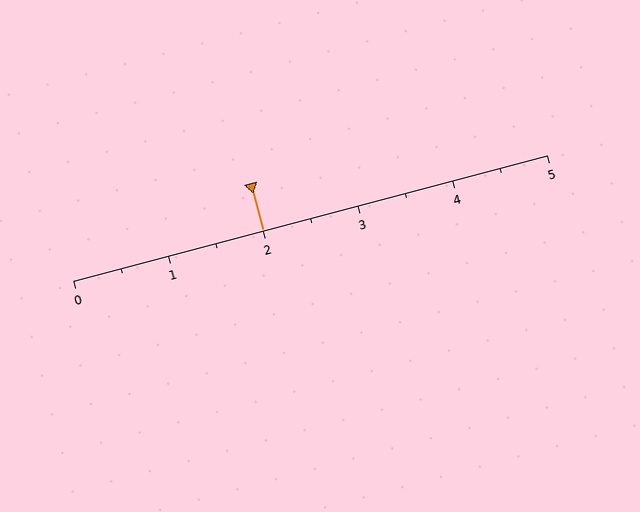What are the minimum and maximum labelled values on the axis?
The axis runs from 0 to 5.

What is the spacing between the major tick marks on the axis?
The major ticks are spaced 1 apart.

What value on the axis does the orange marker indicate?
The marker indicates approximately 2.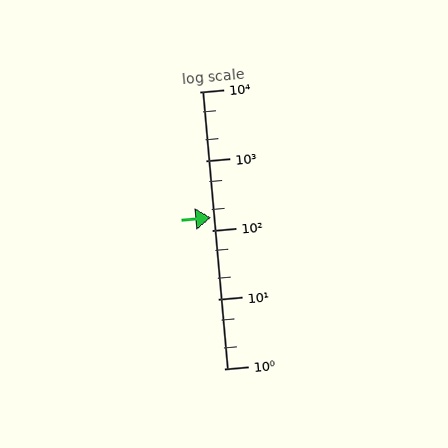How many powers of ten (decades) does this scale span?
The scale spans 4 decades, from 1 to 10000.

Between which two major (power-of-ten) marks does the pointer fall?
The pointer is between 100 and 1000.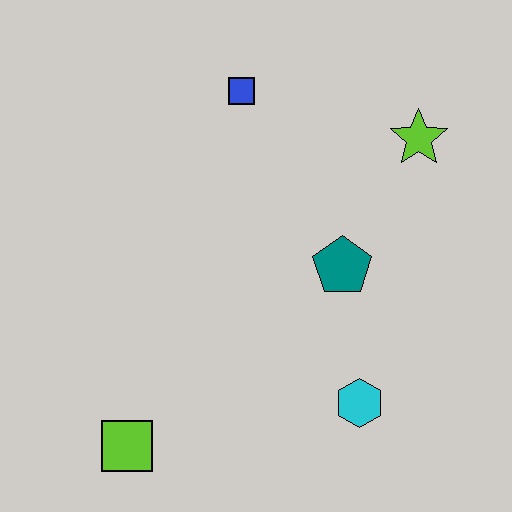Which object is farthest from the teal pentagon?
The lime square is farthest from the teal pentagon.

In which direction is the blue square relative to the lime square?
The blue square is above the lime square.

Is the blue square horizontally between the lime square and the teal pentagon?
Yes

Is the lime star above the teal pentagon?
Yes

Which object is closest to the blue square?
The lime star is closest to the blue square.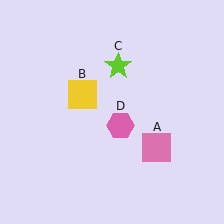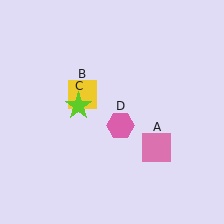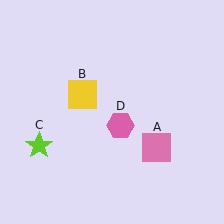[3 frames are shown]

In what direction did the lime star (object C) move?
The lime star (object C) moved down and to the left.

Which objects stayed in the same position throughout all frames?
Pink square (object A) and yellow square (object B) and pink hexagon (object D) remained stationary.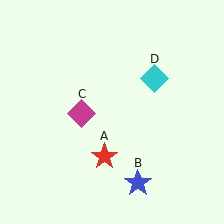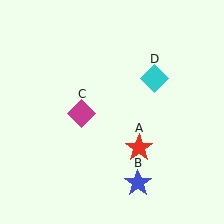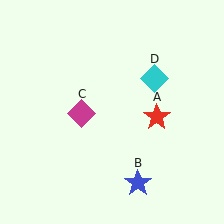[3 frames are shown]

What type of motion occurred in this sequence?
The red star (object A) rotated counterclockwise around the center of the scene.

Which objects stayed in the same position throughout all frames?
Blue star (object B) and magenta diamond (object C) and cyan diamond (object D) remained stationary.